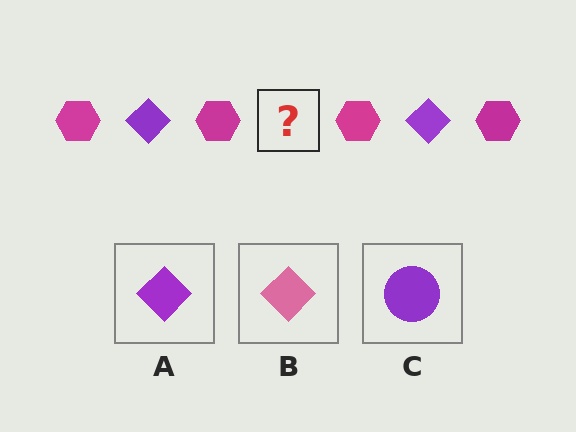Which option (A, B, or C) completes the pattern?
A.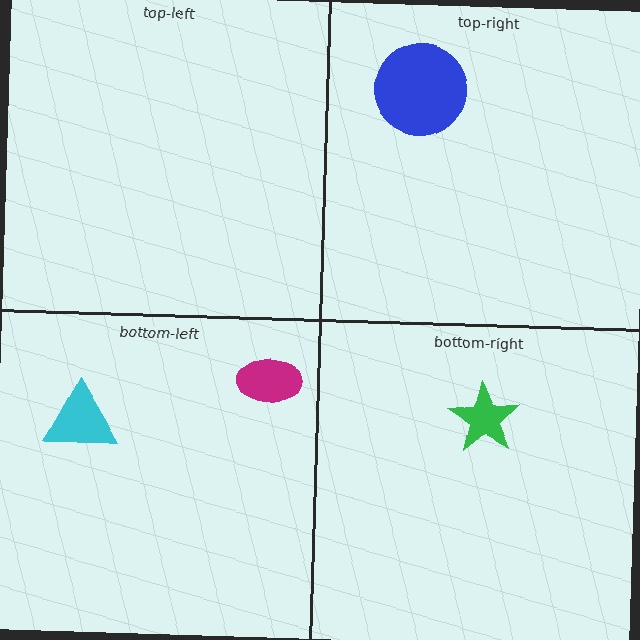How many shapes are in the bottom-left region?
2.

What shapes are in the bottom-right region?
The green star.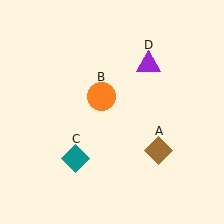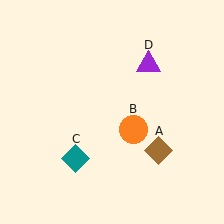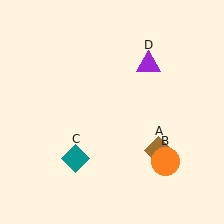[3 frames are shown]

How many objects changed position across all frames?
1 object changed position: orange circle (object B).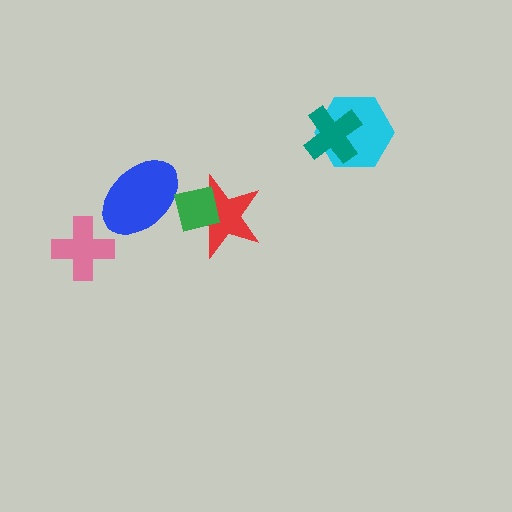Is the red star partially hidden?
Yes, it is partially covered by another shape.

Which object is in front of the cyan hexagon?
The teal cross is in front of the cyan hexagon.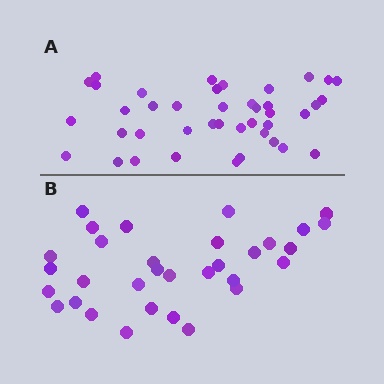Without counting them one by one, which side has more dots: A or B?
Region A (the top region) has more dots.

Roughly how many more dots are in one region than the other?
Region A has roughly 8 or so more dots than region B.